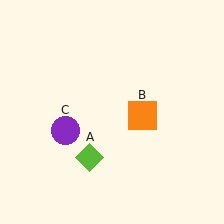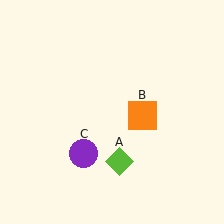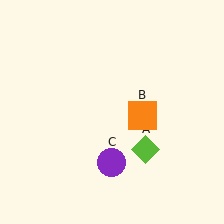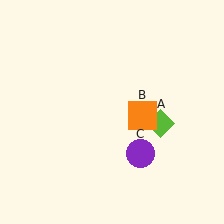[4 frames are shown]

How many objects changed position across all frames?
2 objects changed position: lime diamond (object A), purple circle (object C).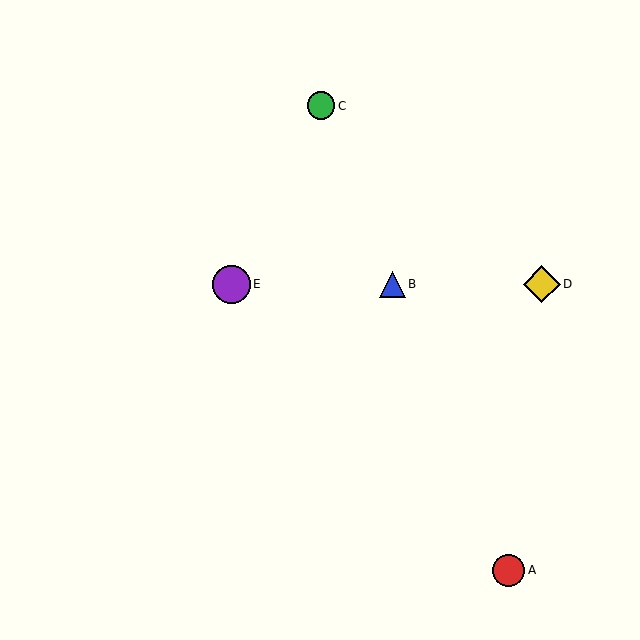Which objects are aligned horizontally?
Objects B, D, E are aligned horizontally.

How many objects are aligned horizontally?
3 objects (B, D, E) are aligned horizontally.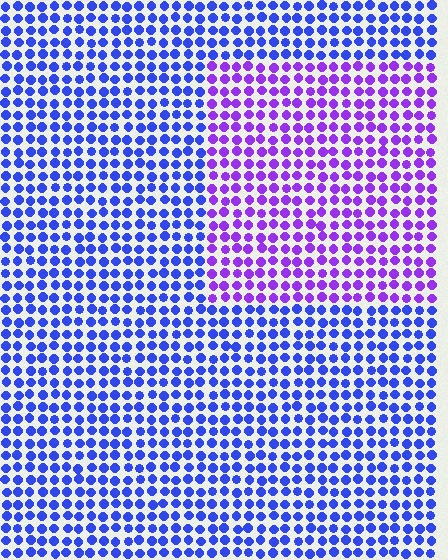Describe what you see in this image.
The image is filled with small blue elements in a uniform arrangement. A rectangle-shaped region is visible where the elements are tinted to a slightly different hue, forming a subtle color boundary.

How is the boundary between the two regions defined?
The boundary is defined purely by a slight shift in hue (about 41 degrees). Spacing, size, and orientation are identical on both sides.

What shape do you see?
I see a rectangle.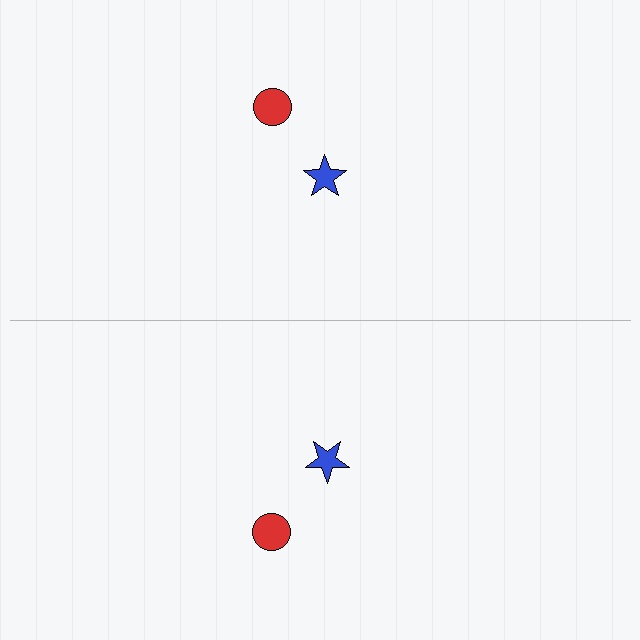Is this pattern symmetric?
Yes, this pattern has bilateral (reflection) symmetry.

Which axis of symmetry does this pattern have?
The pattern has a horizontal axis of symmetry running through the center of the image.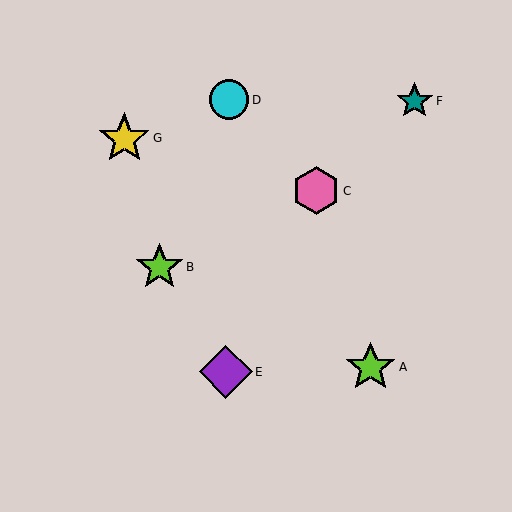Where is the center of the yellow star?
The center of the yellow star is at (124, 138).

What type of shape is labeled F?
Shape F is a teal star.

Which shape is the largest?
The purple diamond (labeled E) is the largest.